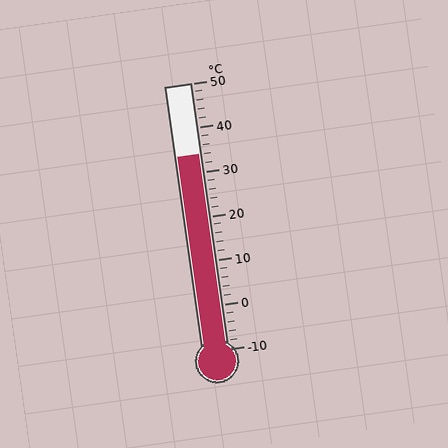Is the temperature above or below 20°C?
The temperature is above 20°C.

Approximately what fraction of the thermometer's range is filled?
The thermometer is filled to approximately 75% of its range.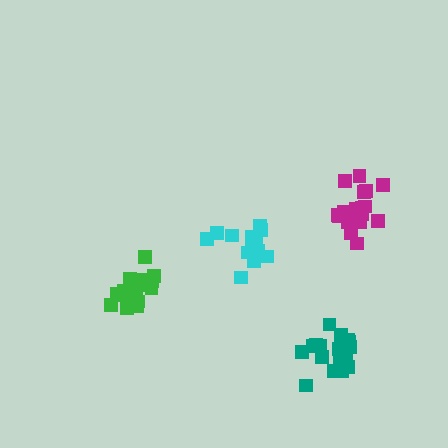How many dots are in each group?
Group 1: 19 dots, Group 2: 15 dots, Group 3: 18 dots, Group 4: 18 dots (70 total).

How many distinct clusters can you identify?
There are 4 distinct clusters.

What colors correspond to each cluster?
The clusters are colored: green, cyan, magenta, teal.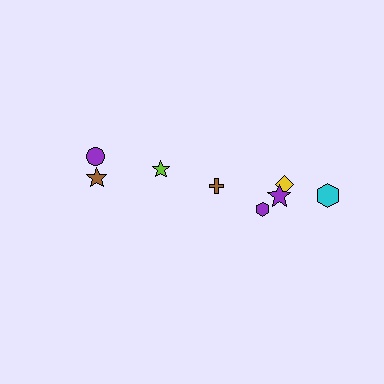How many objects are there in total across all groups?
There are 8 objects.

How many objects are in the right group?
There are 5 objects.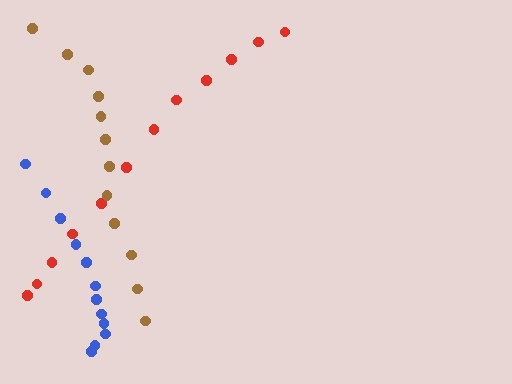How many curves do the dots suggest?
There are 3 distinct paths.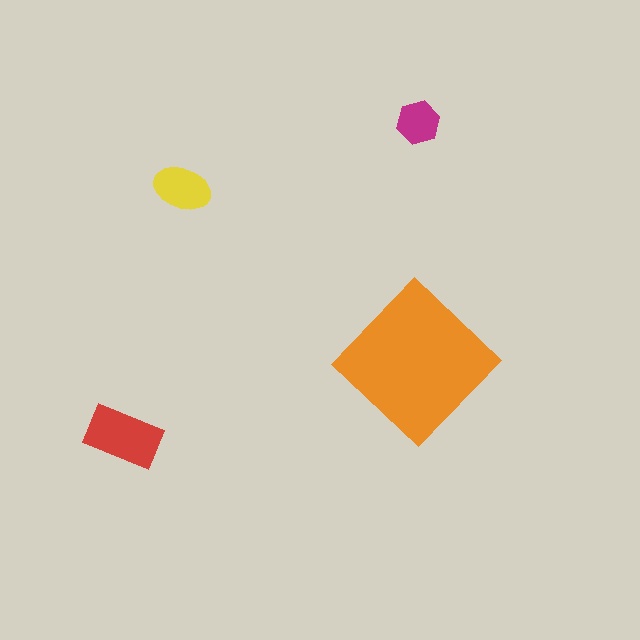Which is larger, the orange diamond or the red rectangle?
The orange diamond.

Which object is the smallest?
The magenta hexagon.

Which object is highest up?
The magenta hexagon is topmost.